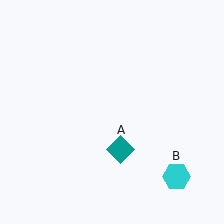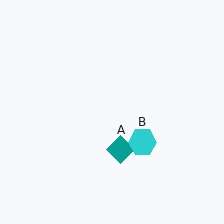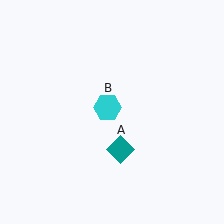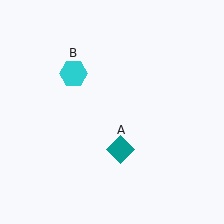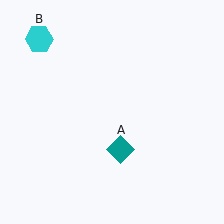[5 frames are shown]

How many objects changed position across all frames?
1 object changed position: cyan hexagon (object B).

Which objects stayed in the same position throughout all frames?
Teal diamond (object A) remained stationary.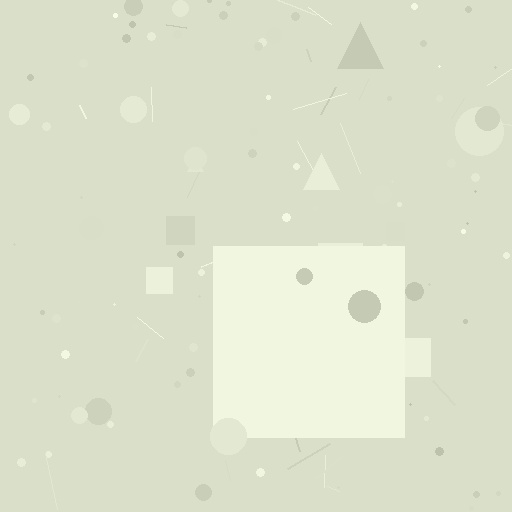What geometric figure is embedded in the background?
A square is embedded in the background.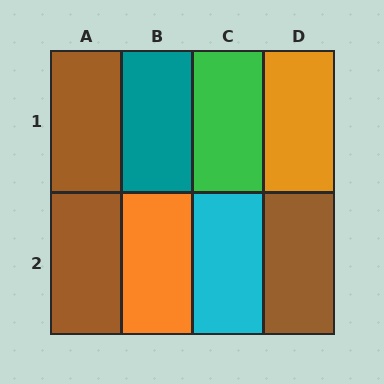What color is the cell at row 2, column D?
Brown.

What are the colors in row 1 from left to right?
Brown, teal, green, orange.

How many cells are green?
1 cell is green.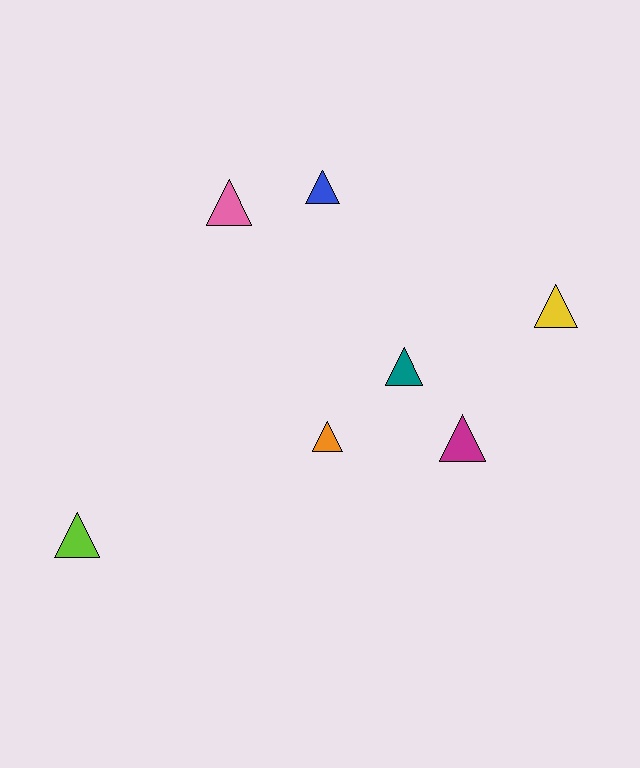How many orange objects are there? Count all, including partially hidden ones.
There is 1 orange object.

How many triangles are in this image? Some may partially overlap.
There are 7 triangles.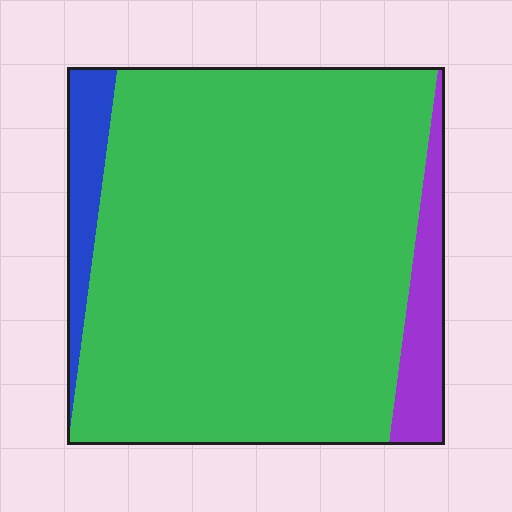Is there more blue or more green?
Green.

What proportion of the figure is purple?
Purple covers 8% of the figure.